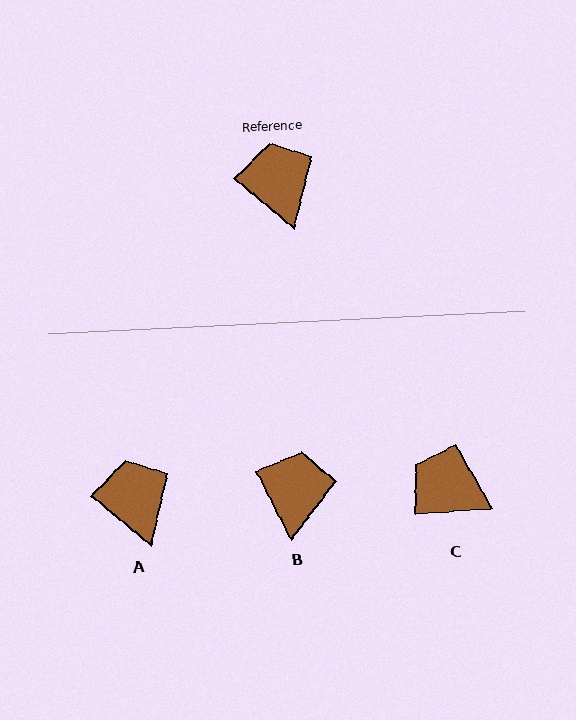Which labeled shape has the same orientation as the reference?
A.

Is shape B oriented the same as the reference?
No, it is off by about 24 degrees.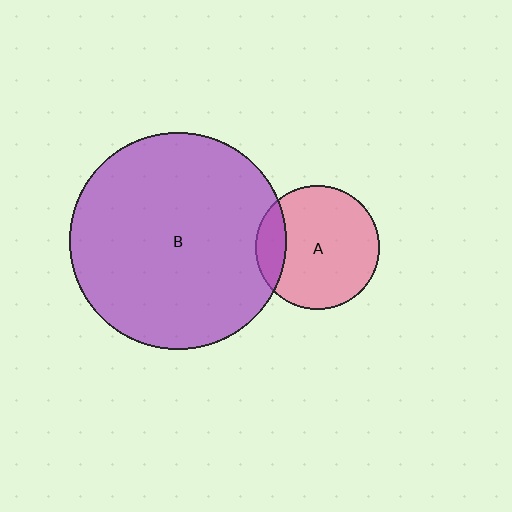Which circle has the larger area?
Circle B (purple).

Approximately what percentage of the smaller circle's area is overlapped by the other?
Approximately 15%.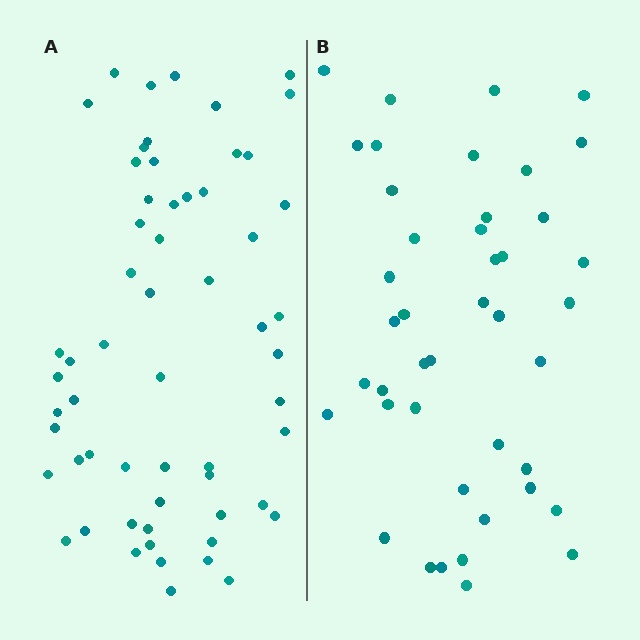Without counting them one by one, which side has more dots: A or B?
Region A (the left region) has more dots.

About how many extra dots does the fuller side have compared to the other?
Region A has approximately 15 more dots than region B.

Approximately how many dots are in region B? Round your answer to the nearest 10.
About 40 dots. (The exact count is 43, which rounds to 40.)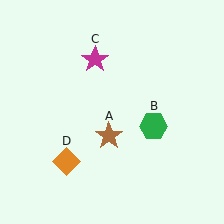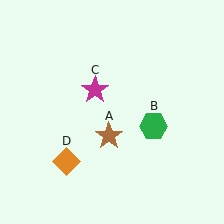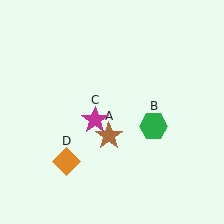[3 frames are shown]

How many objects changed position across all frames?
1 object changed position: magenta star (object C).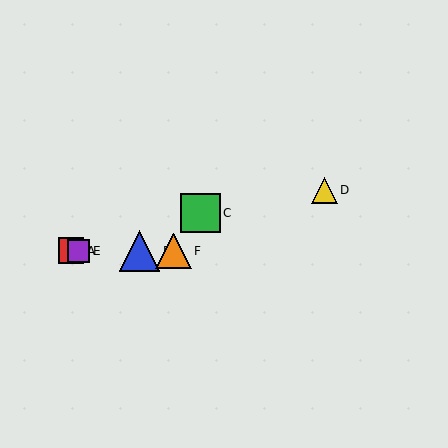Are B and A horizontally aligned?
Yes, both are at y≈251.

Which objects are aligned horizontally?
Objects A, B, E, F are aligned horizontally.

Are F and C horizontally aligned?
No, F is at y≈251 and C is at y≈213.